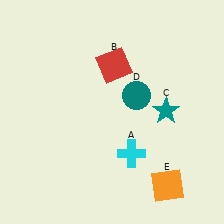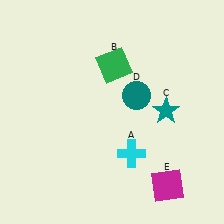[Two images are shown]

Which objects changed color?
B changed from red to green. E changed from orange to magenta.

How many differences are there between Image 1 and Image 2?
There are 2 differences between the two images.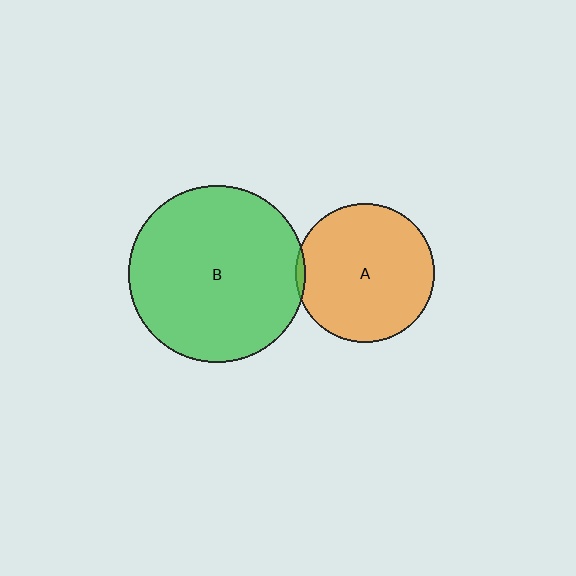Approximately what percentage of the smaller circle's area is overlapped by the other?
Approximately 5%.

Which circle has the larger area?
Circle B (green).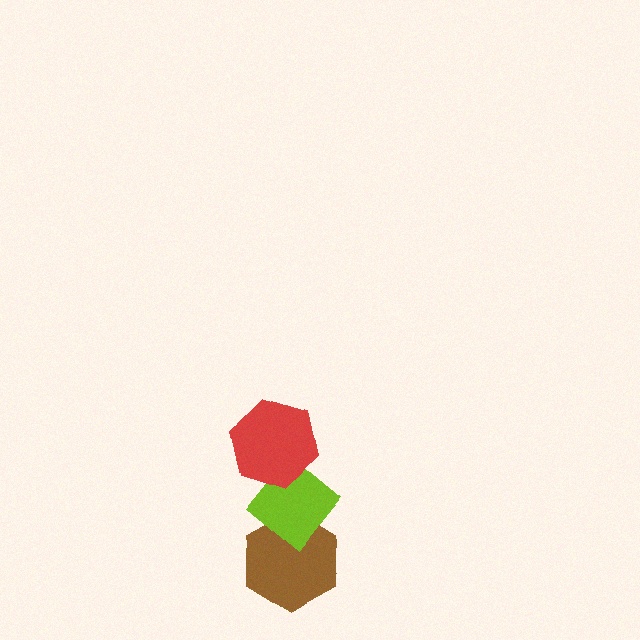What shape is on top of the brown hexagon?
The lime diamond is on top of the brown hexagon.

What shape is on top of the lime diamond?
The red hexagon is on top of the lime diamond.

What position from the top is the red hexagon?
The red hexagon is 1st from the top.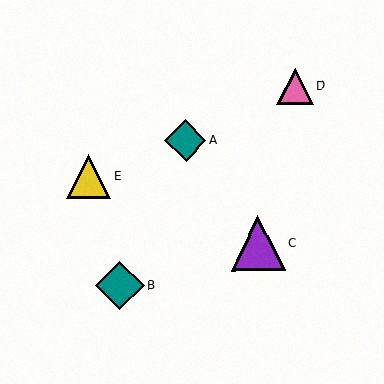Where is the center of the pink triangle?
The center of the pink triangle is at (295, 86).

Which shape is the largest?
The purple triangle (labeled C) is the largest.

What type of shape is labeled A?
Shape A is a teal diamond.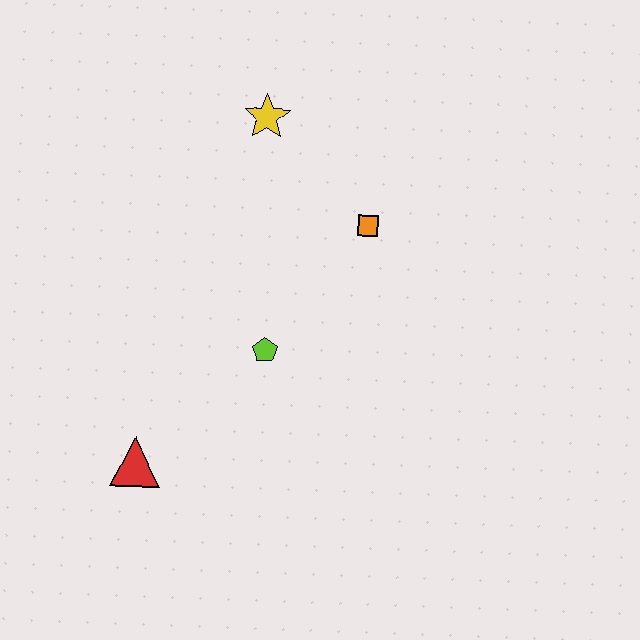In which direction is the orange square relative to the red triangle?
The orange square is above the red triangle.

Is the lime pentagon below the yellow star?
Yes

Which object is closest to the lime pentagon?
The orange square is closest to the lime pentagon.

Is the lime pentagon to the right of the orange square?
No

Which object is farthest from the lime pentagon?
The yellow star is farthest from the lime pentagon.